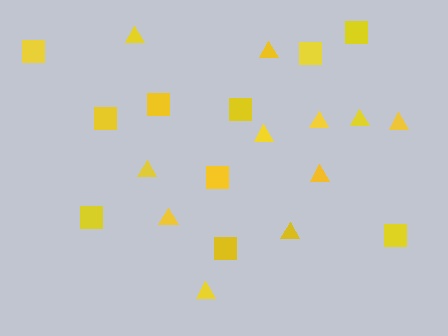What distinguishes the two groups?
There are 2 groups: one group of triangles (11) and one group of squares (10).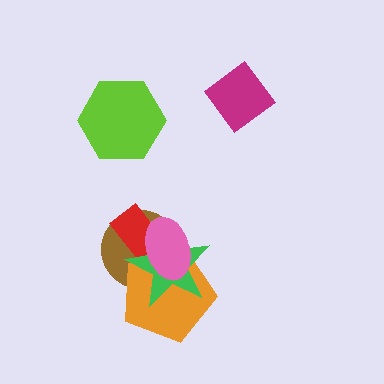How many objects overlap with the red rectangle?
4 objects overlap with the red rectangle.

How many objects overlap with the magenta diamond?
0 objects overlap with the magenta diamond.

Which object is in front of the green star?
The pink ellipse is in front of the green star.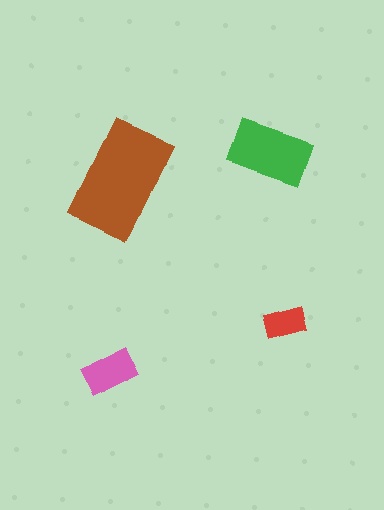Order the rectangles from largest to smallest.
the brown one, the green one, the pink one, the red one.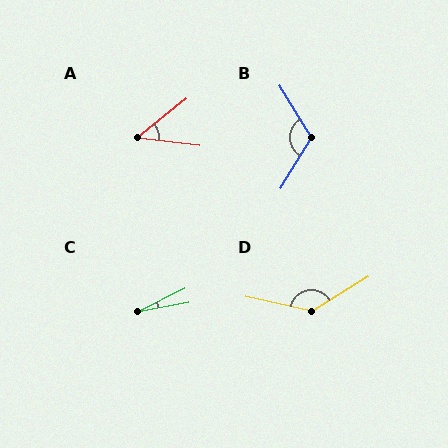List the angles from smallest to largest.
C (16°), A (46°), B (117°), D (136°).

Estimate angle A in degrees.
Approximately 46 degrees.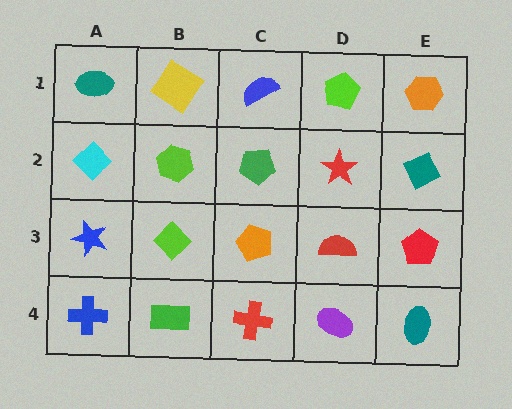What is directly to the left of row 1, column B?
A teal ellipse.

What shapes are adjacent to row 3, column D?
A red star (row 2, column D), a purple ellipse (row 4, column D), an orange pentagon (row 3, column C), a red pentagon (row 3, column E).